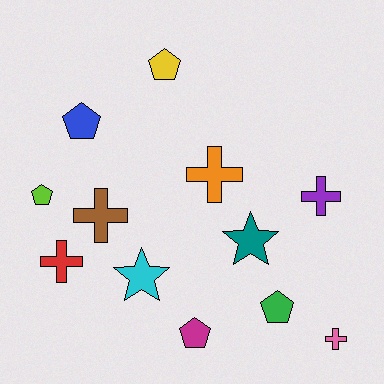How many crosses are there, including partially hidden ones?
There are 5 crosses.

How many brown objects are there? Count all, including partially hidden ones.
There is 1 brown object.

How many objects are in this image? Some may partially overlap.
There are 12 objects.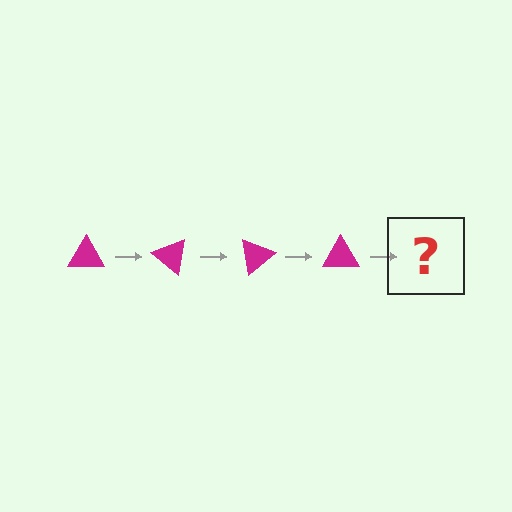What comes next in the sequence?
The next element should be a magenta triangle rotated 160 degrees.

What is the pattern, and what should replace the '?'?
The pattern is that the triangle rotates 40 degrees each step. The '?' should be a magenta triangle rotated 160 degrees.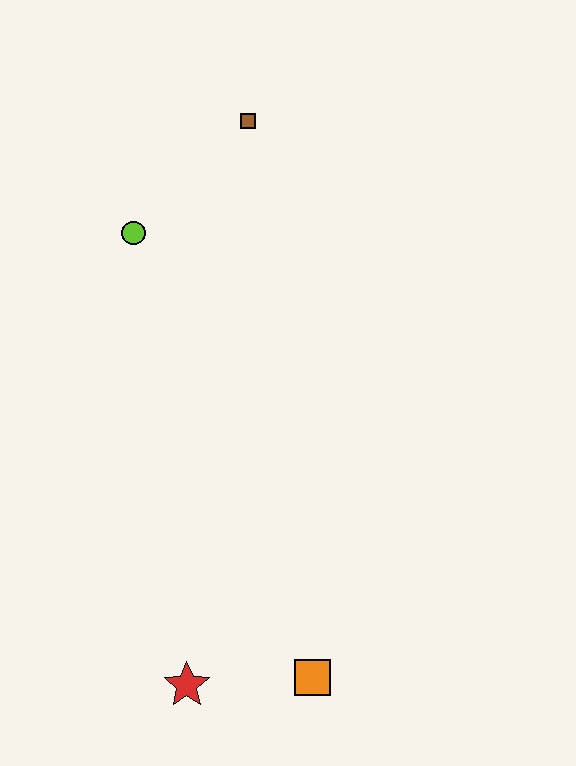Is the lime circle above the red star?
Yes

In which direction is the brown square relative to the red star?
The brown square is above the red star.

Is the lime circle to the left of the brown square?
Yes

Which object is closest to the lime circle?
The brown square is closest to the lime circle.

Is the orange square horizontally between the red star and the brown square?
No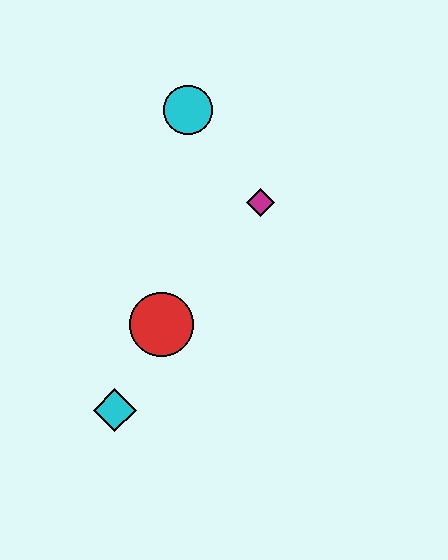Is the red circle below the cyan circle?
Yes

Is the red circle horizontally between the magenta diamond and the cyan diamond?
Yes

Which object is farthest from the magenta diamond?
The cyan diamond is farthest from the magenta diamond.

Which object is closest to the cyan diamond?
The red circle is closest to the cyan diamond.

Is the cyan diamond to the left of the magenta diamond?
Yes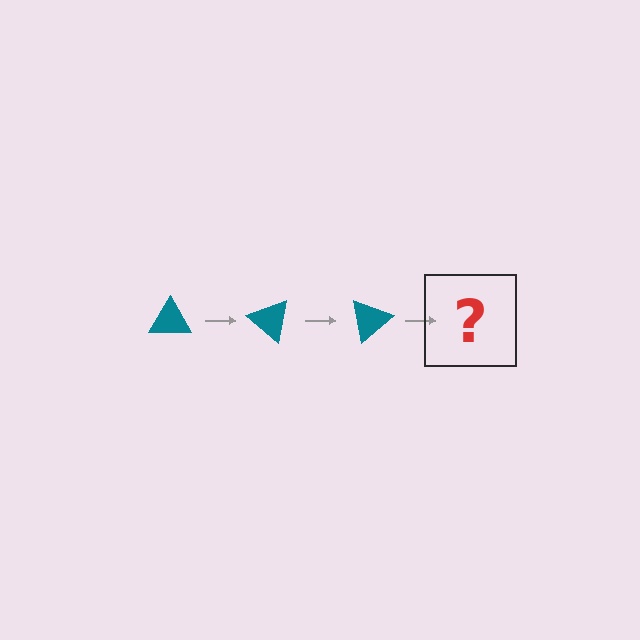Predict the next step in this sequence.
The next step is a teal triangle rotated 120 degrees.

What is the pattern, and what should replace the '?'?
The pattern is that the triangle rotates 40 degrees each step. The '?' should be a teal triangle rotated 120 degrees.